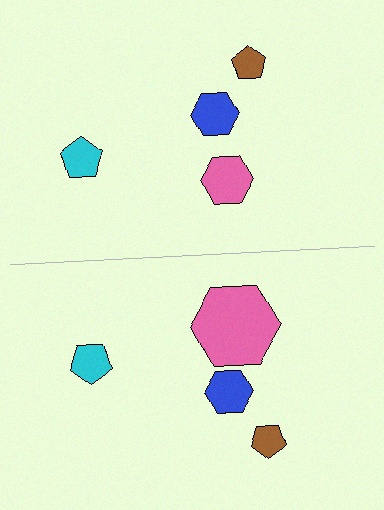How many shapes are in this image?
There are 8 shapes in this image.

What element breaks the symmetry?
The pink hexagon on the bottom side has a different size than its mirror counterpart.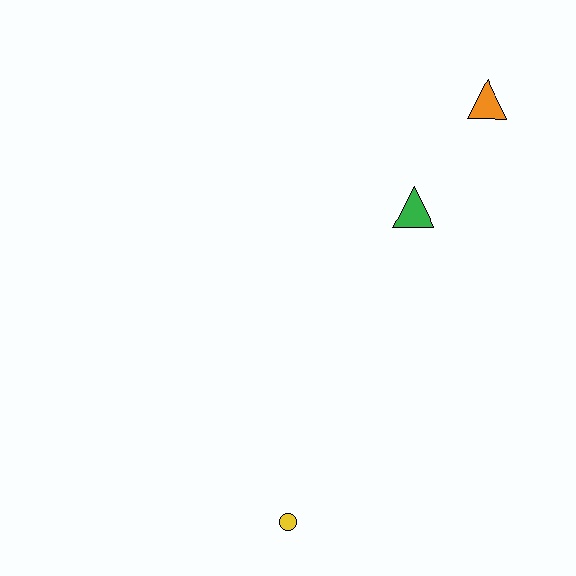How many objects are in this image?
There are 3 objects.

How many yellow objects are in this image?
There is 1 yellow object.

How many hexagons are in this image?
There are no hexagons.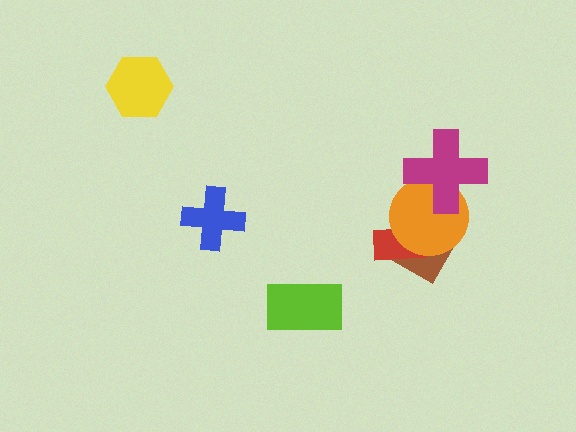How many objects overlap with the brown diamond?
2 objects overlap with the brown diamond.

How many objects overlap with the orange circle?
3 objects overlap with the orange circle.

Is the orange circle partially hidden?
Yes, it is partially covered by another shape.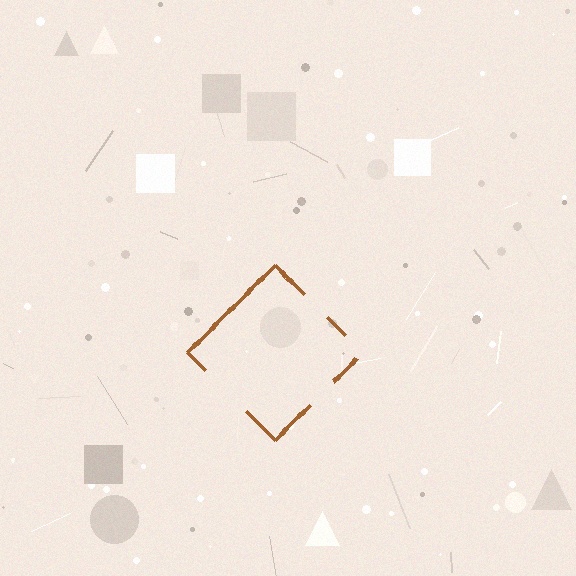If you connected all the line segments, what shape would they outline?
They would outline a diamond.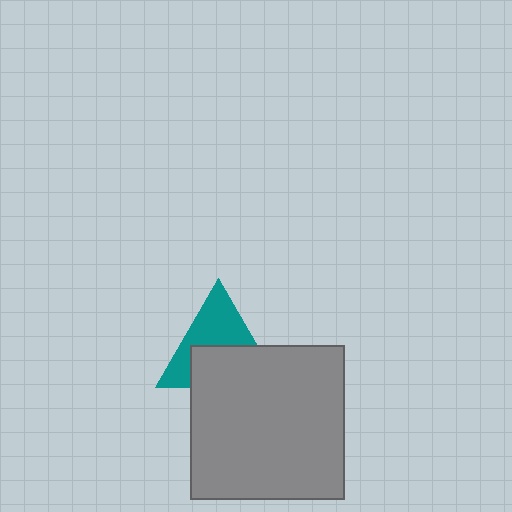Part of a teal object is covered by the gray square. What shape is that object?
It is a triangle.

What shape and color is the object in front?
The object in front is a gray square.